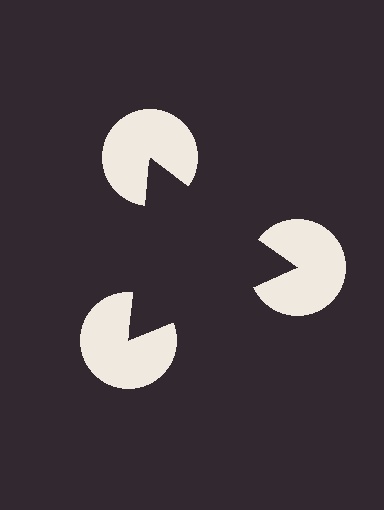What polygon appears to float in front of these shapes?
An illusory triangle — its edges are inferred from the aligned wedge cuts in the pac-man discs, not physically drawn.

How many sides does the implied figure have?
3 sides.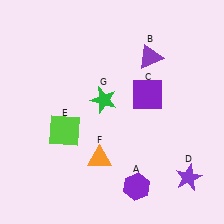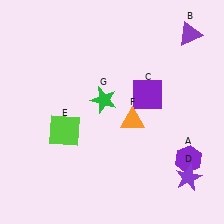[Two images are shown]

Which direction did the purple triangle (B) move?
The purple triangle (B) moved right.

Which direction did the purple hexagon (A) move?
The purple hexagon (A) moved right.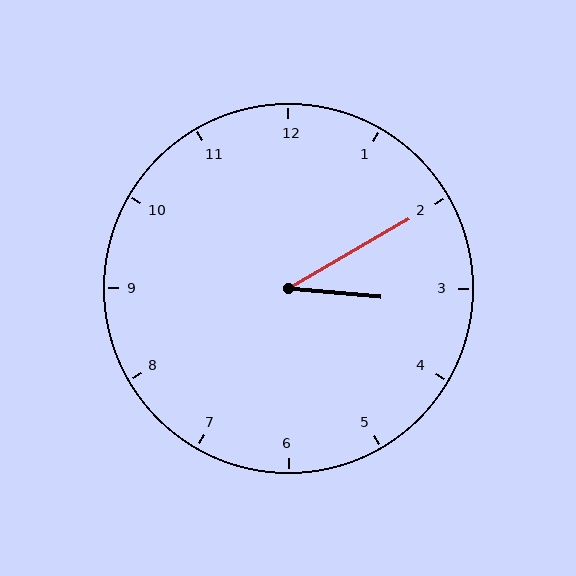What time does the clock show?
3:10.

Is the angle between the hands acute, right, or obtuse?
It is acute.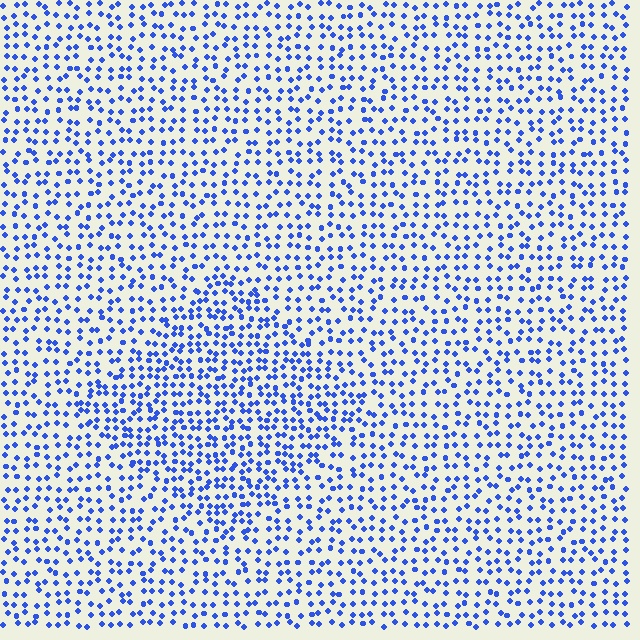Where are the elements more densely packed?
The elements are more densely packed inside the diamond boundary.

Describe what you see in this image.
The image contains small blue elements arranged at two different densities. A diamond-shaped region is visible where the elements are more densely packed than the surrounding area.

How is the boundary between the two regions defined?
The boundary is defined by a change in element density (approximately 1.5x ratio). All elements are the same color, size, and shape.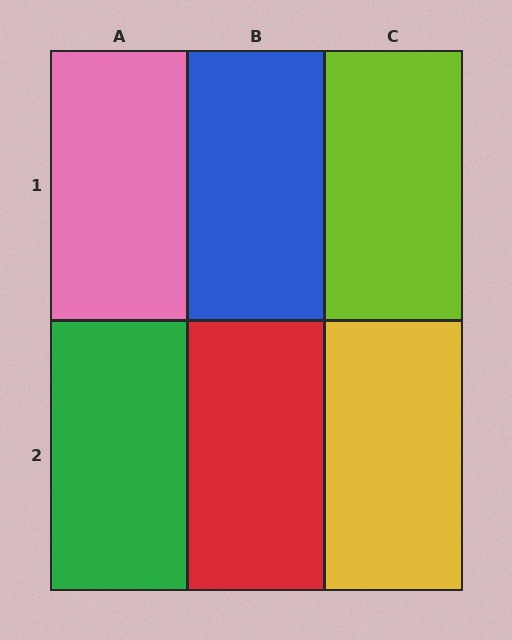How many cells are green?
1 cell is green.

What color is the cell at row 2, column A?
Green.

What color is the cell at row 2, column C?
Yellow.